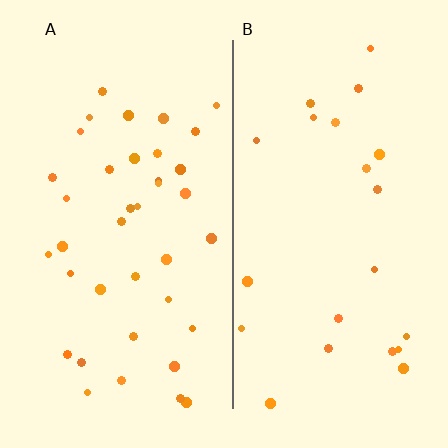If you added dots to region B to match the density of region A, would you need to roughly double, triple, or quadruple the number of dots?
Approximately double.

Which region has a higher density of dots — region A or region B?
A (the left).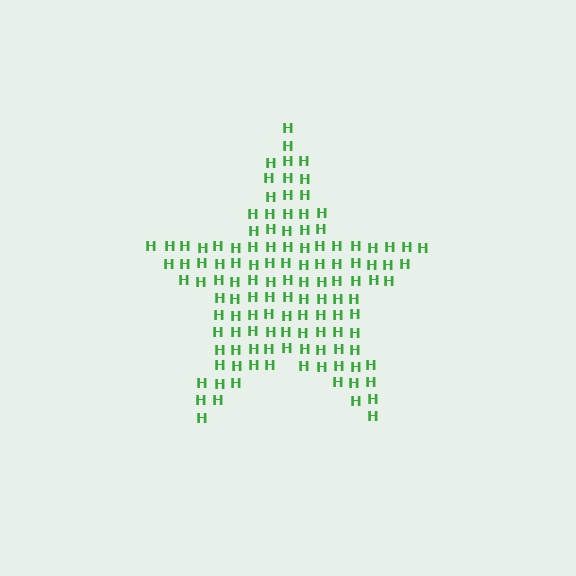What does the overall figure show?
The overall figure shows a star.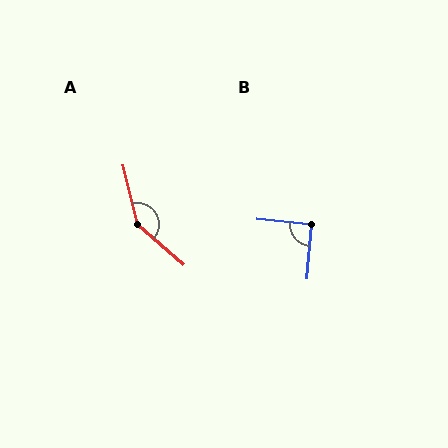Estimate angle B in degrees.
Approximately 90 degrees.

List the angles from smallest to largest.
B (90°), A (145°).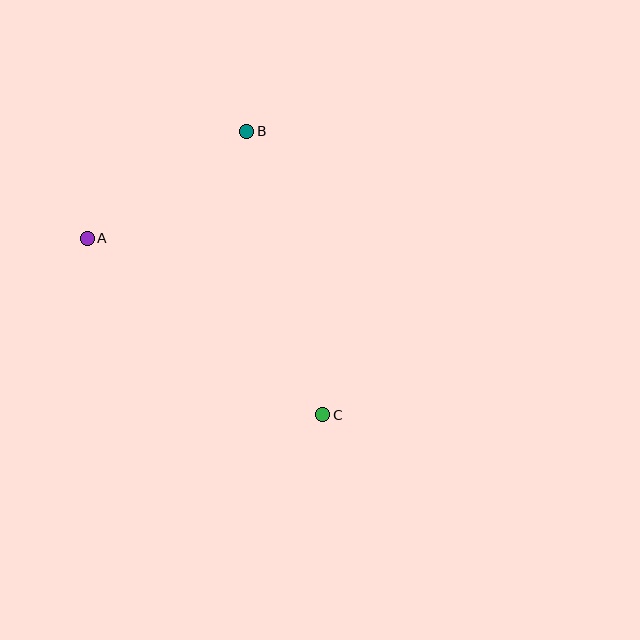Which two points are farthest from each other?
Points A and C are farthest from each other.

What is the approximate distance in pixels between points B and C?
The distance between B and C is approximately 294 pixels.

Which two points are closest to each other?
Points A and B are closest to each other.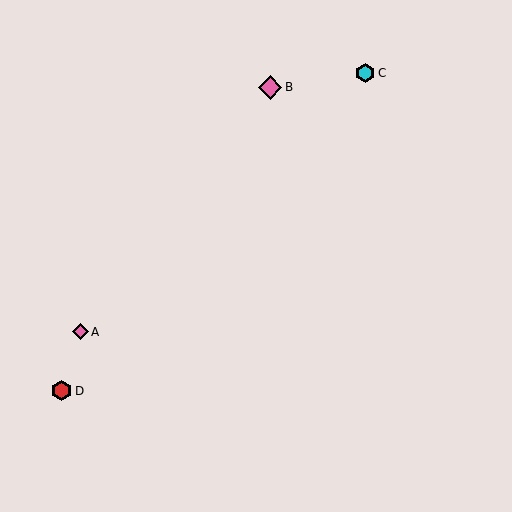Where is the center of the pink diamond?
The center of the pink diamond is at (270, 87).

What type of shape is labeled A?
Shape A is a pink diamond.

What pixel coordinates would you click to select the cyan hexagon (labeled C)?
Click at (365, 73) to select the cyan hexagon C.